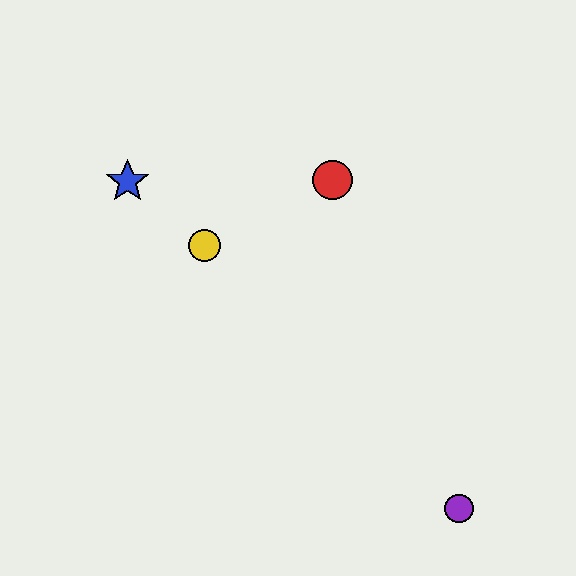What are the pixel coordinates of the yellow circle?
The yellow circle is at (205, 246).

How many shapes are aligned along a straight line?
3 shapes (the blue star, the green circle, the yellow circle) are aligned along a straight line.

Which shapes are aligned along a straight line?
The blue star, the green circle, the yellow circle are aligned along a straight line.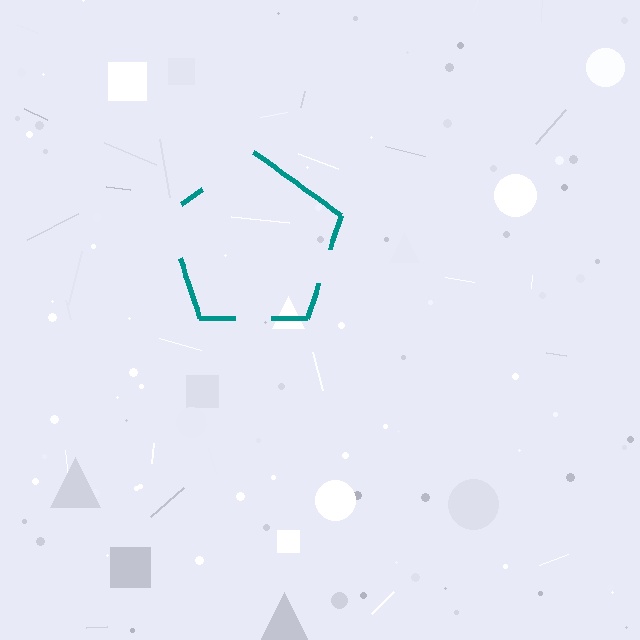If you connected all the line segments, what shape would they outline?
They would outline a pentagon.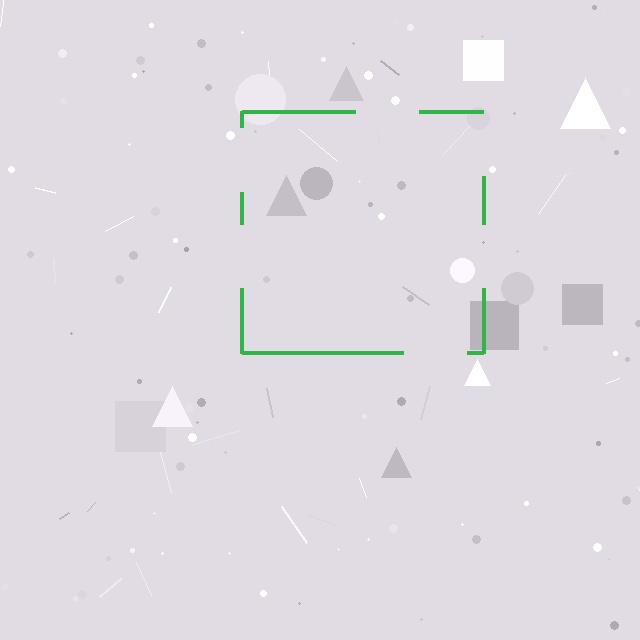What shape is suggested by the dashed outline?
The dashed outline suggests a square.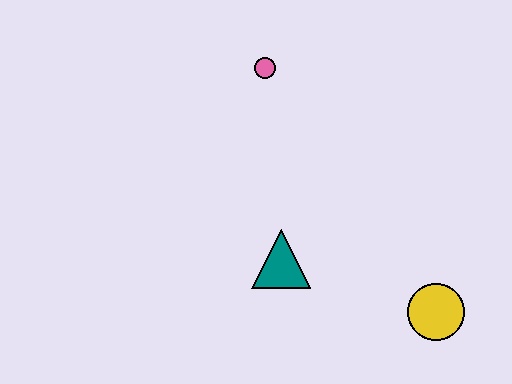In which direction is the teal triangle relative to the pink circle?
The teal triangle is below the pink circle.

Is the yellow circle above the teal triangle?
No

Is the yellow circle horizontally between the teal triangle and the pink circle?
No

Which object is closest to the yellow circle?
The teal triangle is closest to the yellow circle.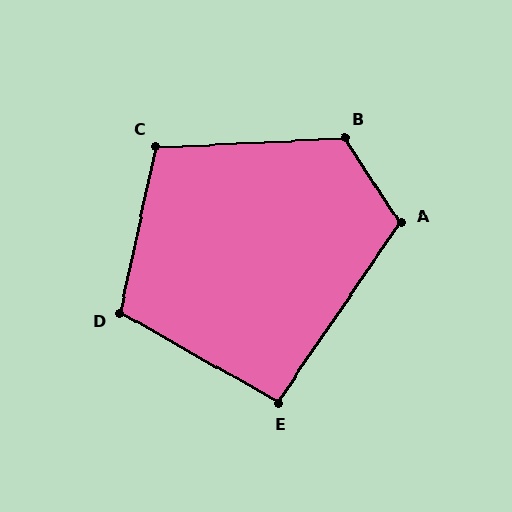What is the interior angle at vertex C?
Approximately 105 degrees (obtuse).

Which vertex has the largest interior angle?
B, at approximately 120 degrees.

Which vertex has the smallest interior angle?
E, at approximately 95 degrees.